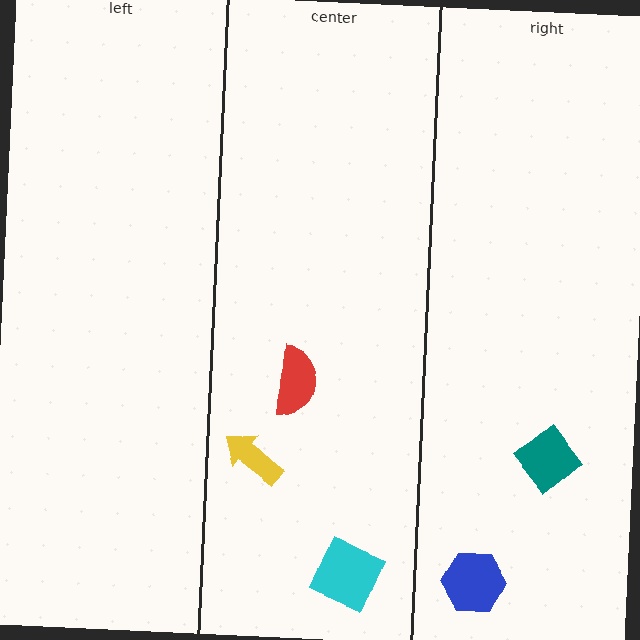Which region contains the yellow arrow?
The center region.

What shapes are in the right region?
The teal diamond, the blue hexagon.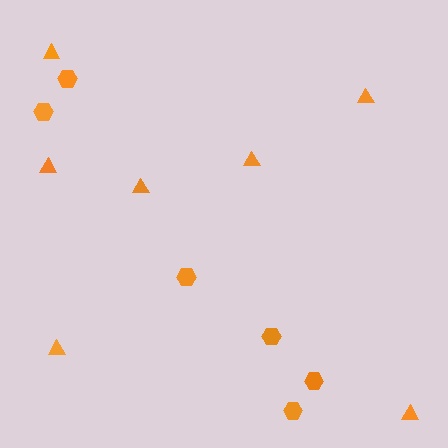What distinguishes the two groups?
There are 2 groups: one group of triangles (7) and one group of hexagons (6).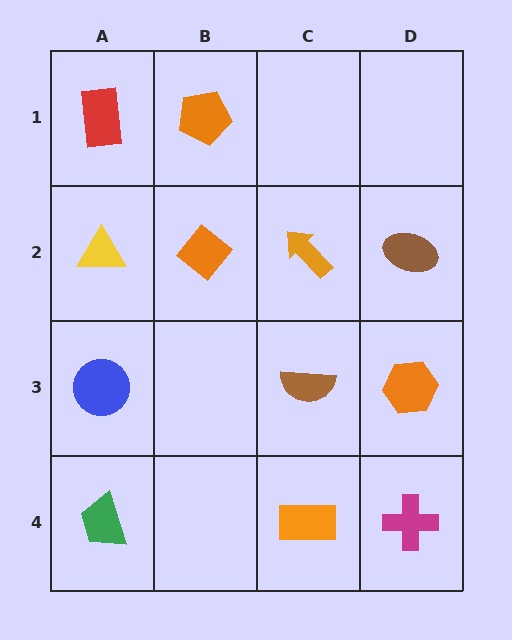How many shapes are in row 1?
2 shapes.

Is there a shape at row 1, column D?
No, that cell is empty.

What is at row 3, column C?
A brown semicircle.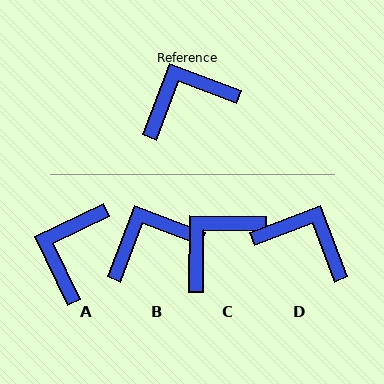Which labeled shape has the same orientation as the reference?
B.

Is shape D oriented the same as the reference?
No, it is off by about 49 degrees.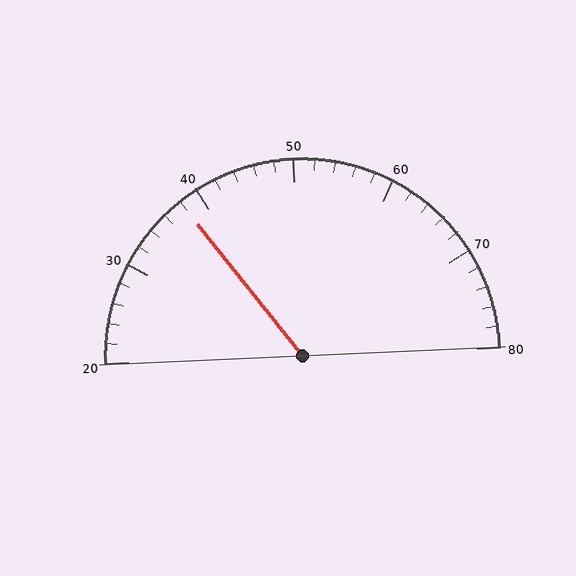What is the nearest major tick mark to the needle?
The nearest major tick mark is 40.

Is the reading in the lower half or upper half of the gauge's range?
The reading is in the lower half of the range (20 to 80).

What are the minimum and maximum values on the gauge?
The gauge ranges from 20 to 80.